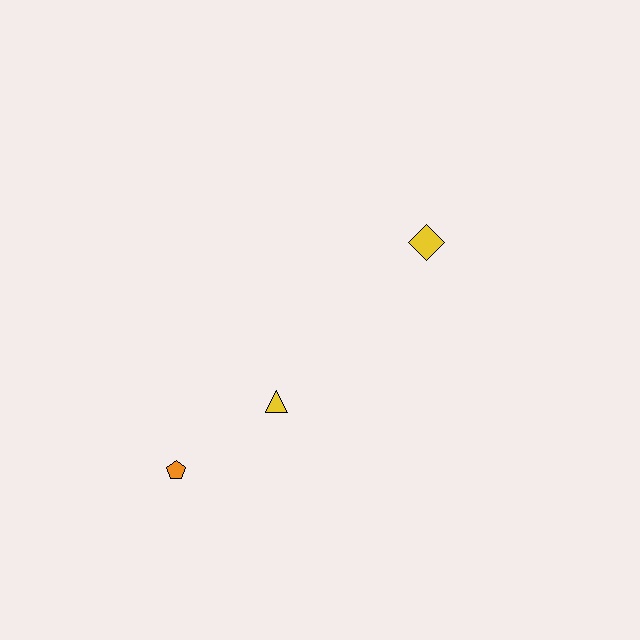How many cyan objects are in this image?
There are no cyan objects.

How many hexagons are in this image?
There are no hexagons.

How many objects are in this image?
There are 3 objects.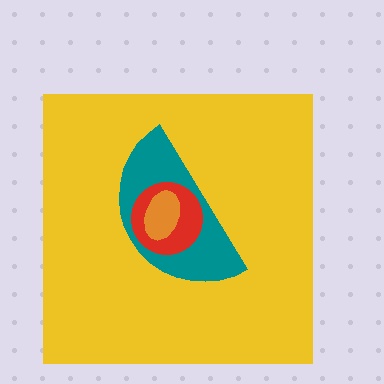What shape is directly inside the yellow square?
The teal semicircle.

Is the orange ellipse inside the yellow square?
Yes.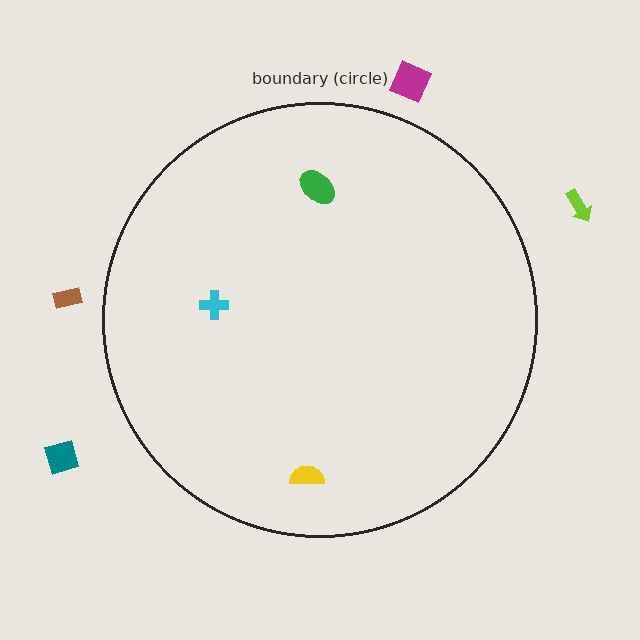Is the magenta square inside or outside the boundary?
Outside.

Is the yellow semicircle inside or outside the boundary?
Inside.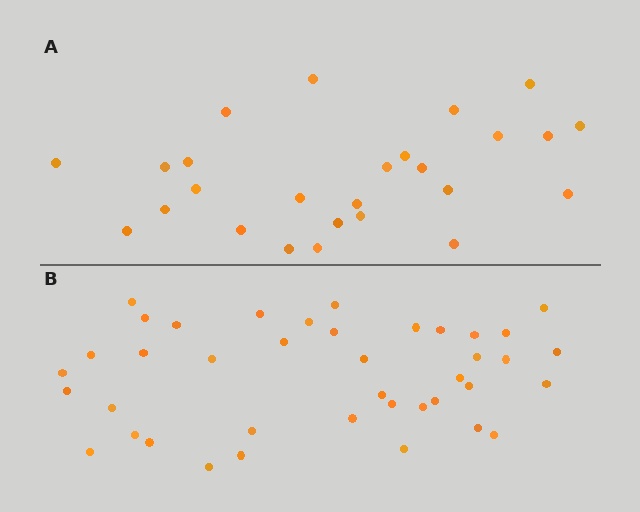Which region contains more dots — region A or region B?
Region B (the bottom region) has more dots.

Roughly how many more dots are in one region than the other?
Region B has approximately 15 more dots than region A.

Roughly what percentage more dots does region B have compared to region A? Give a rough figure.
About 55% more.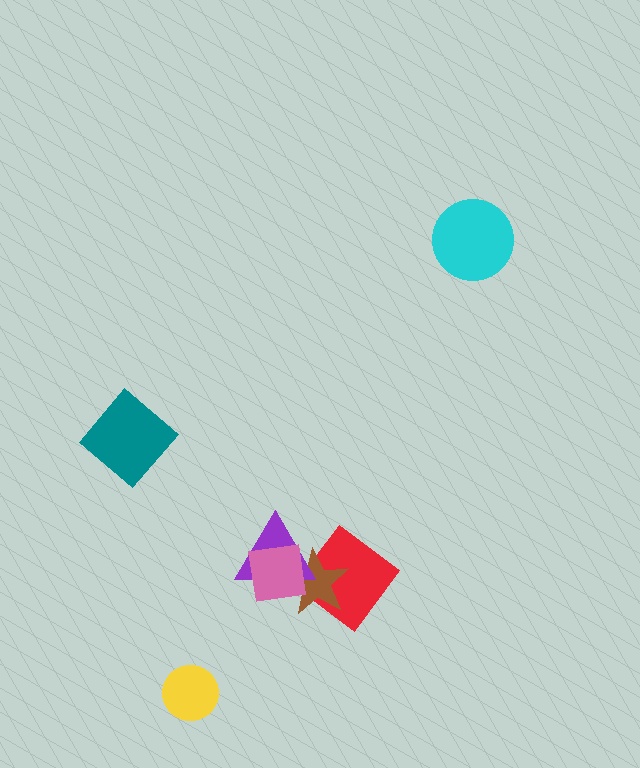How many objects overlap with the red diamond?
2 objects overlap with the red diamond.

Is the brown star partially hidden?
Yes, it is partially covered by another shape.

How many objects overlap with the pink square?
2 objects overlap with the pink square.